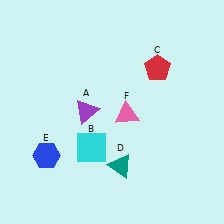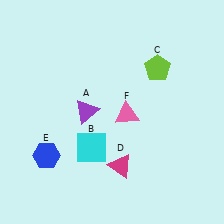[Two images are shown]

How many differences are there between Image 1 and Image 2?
There are 2 differences between the two images.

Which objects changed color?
C changed from red to lime. D changed from teal to magenta.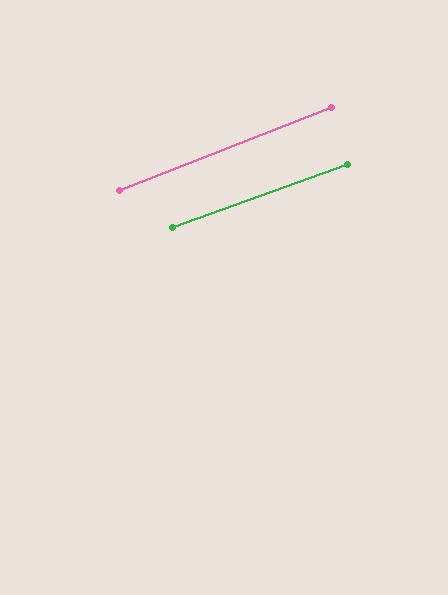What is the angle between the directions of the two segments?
Approximately 1 degree.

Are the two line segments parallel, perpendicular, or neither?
Parallel — their directions differ by only 1.5°.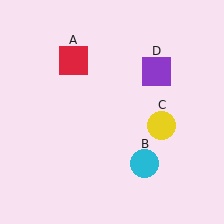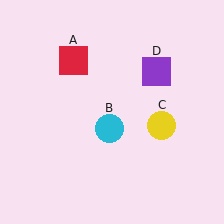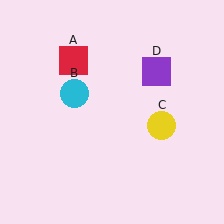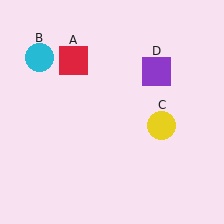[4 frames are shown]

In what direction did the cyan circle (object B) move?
The cyan circle (object B) moved up and to the left.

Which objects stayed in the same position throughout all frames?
Red square (object A) and yellow circle (object C) and purple square (object D) remained stationary.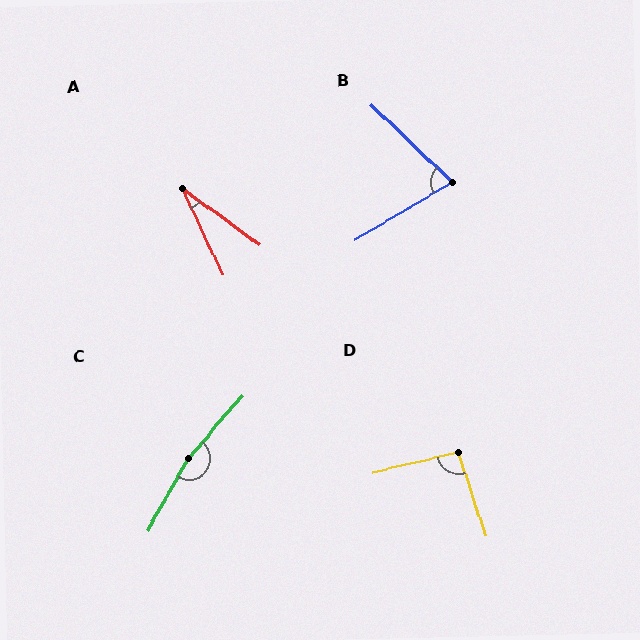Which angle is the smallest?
A, at approximately 29 degrees.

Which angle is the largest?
C, at approximately 169 degrees.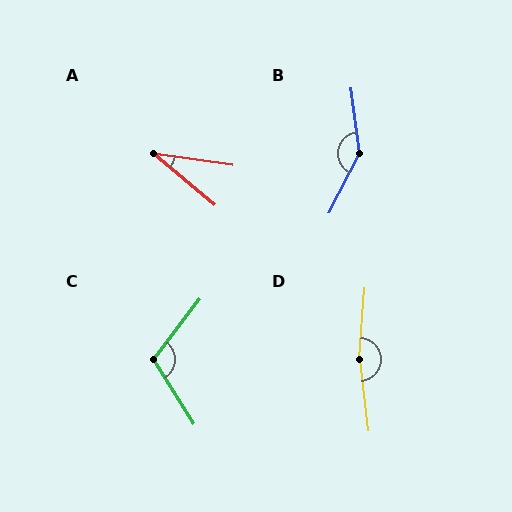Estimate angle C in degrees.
Approximately 110 degrees.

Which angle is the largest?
D, at approximately 169 degrees.